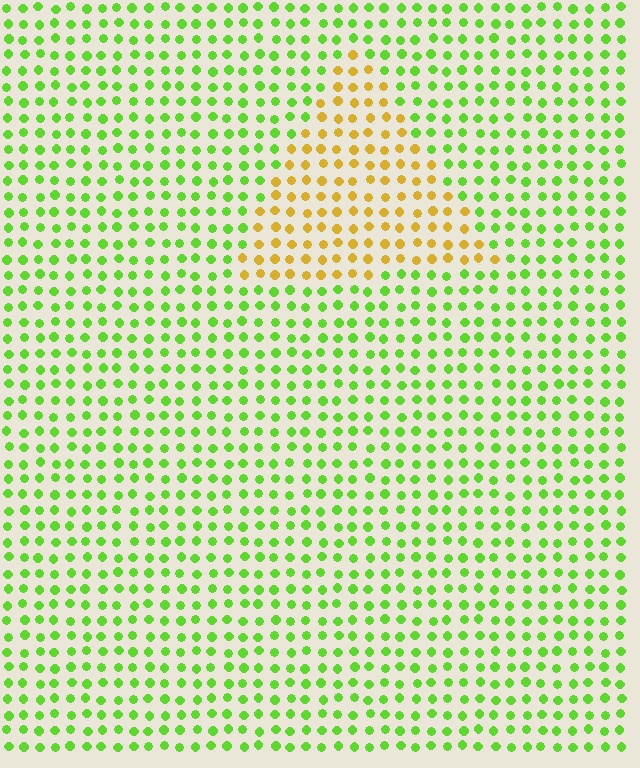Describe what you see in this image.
The image is filled with small lime elements in a uniform arrangement. A triangle-shaped region is visible where the elements are tinted to a slightly different hue, forming a subtle color boundary.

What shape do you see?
I see a triangle.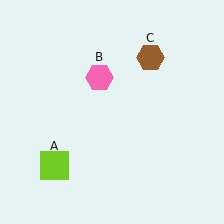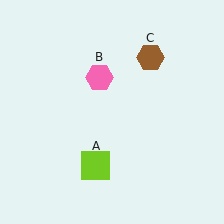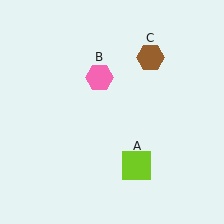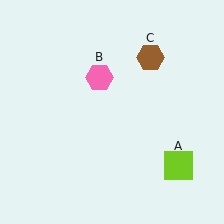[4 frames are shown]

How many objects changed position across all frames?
1 object changed position: lime square (object A).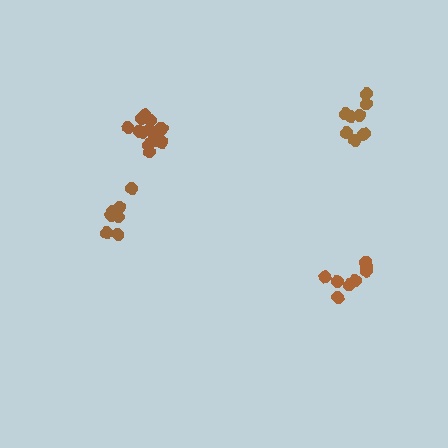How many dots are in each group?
Group 1: 7 dots, Group 2: 8 dots, Group 3: 13 dots, Group 4: 9 dots (37 total).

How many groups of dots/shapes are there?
There are 4 groups.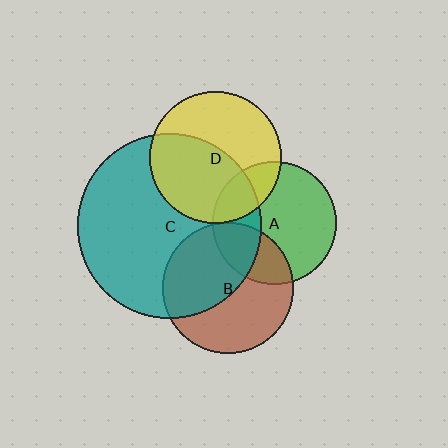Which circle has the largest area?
Circle C (teal).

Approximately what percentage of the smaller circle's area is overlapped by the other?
Approximately 30%.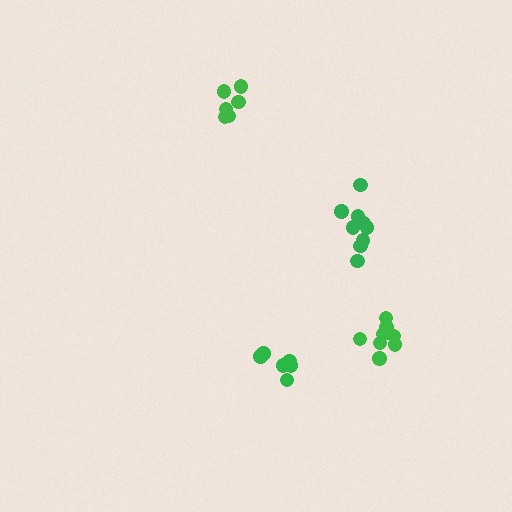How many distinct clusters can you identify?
There are 4 distinct clusters.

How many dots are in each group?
Group 1: 6 dots, Group 2: 6 dots, Group 3: 8 dots, Group 4: 9 dots (29 total).